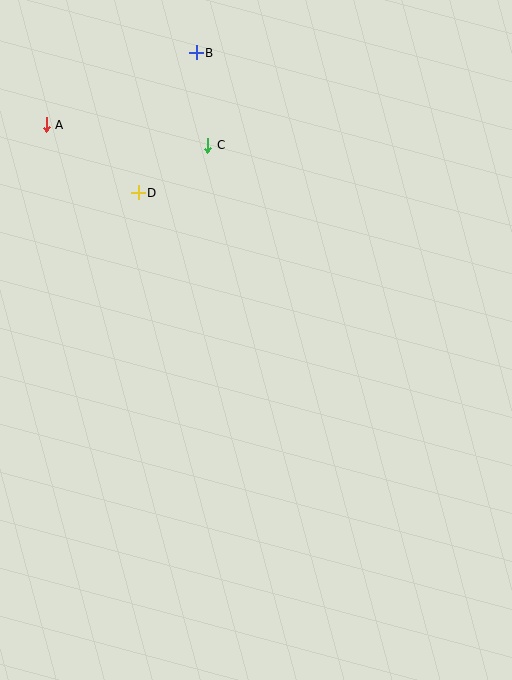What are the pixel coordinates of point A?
Point A is at (46, 125).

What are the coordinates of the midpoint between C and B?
The midpoint between C and B is at (202, 99).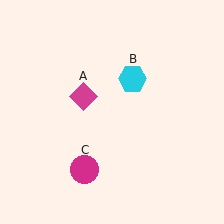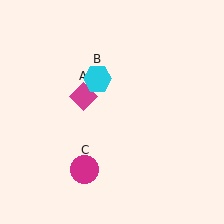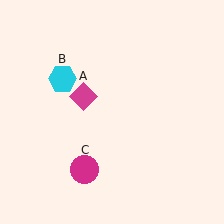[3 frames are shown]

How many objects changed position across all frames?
1 object changed position: cyan hexagon (object B).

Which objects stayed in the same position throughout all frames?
Magenta diamond (object A) and magenta circle (object C) remained stationary.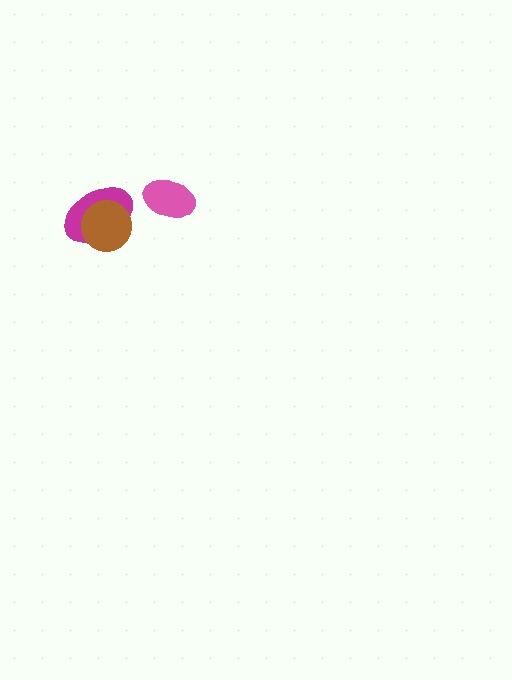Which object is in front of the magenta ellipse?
The brown circle is in front of the magenta ellipse.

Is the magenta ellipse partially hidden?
Yes, it is partially covered by another shape.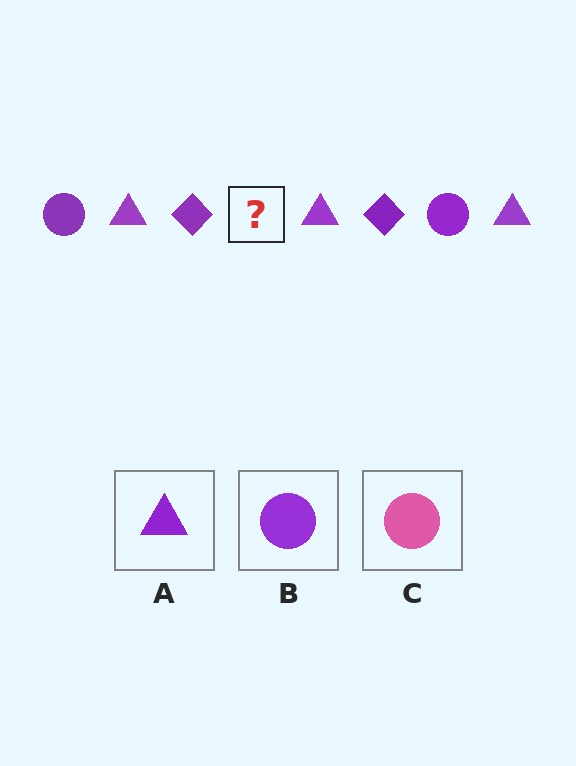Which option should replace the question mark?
Option B.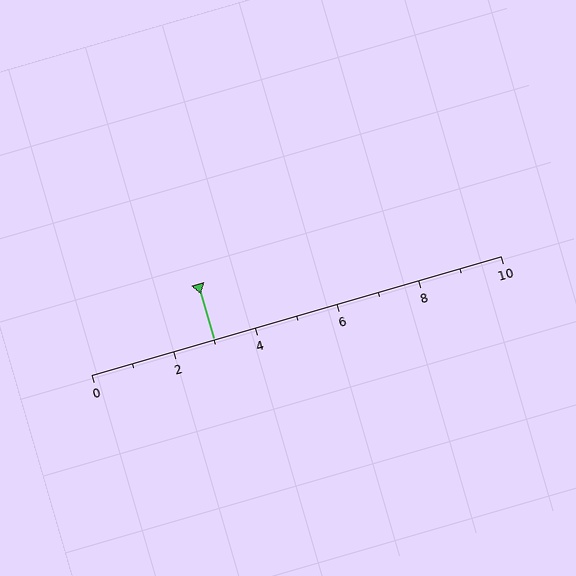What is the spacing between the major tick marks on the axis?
The major ticks are spaced 2 apart.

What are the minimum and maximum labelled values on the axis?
The axis runs from 0 to 10.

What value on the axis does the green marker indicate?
The marker indicates approximately 3.